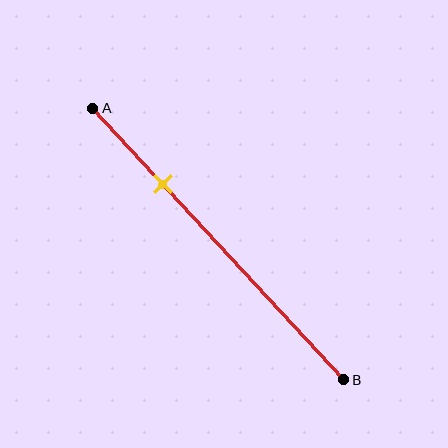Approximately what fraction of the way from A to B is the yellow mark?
The yellow mark is approximately 30% of the way from A to B.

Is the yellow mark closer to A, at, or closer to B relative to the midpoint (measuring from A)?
The yellow mark is closer to point A than the midpoint of segment AB.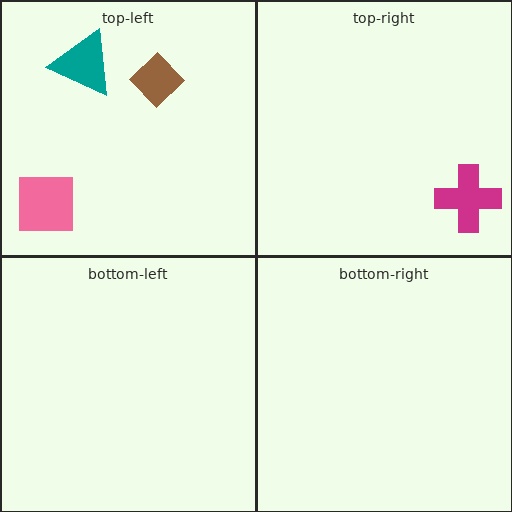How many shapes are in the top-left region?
3.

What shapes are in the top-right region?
The magenta cross.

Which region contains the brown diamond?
The top-left region.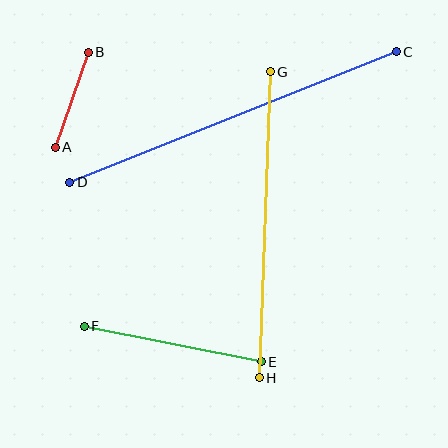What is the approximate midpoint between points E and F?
The midpoint is at approximately (173, 344) pixels.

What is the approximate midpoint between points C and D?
The midpoint is at approximately (233, 117) pixels.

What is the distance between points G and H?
The distance is approximately 306 pixels.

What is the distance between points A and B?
The distance is approximately 101 pixels.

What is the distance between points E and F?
The distance is approximately 181 pixels.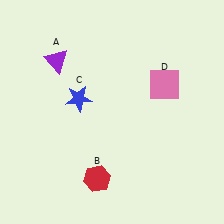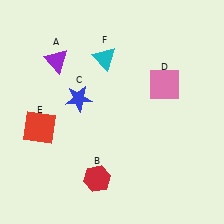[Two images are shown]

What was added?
A red square (E), a cyan triangle (F) were added in Image 2.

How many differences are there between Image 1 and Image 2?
There are 2 differences between the two images.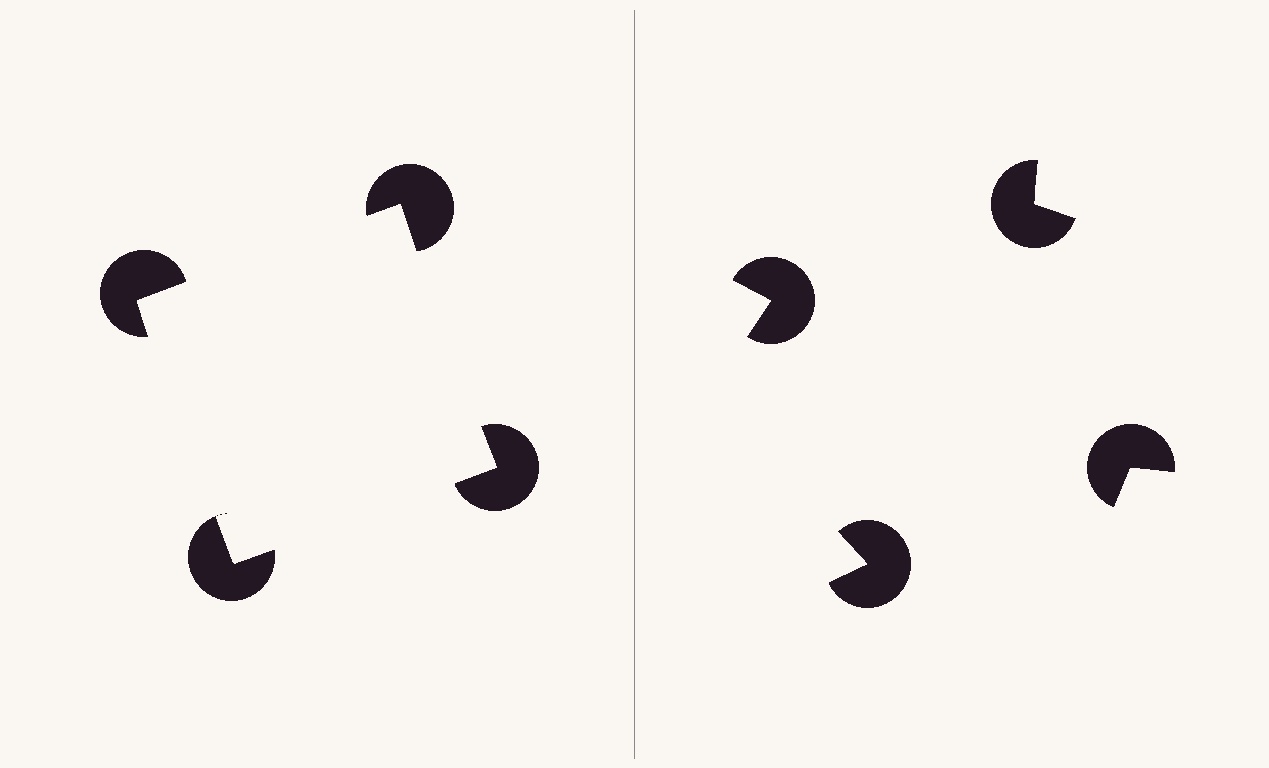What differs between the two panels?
The pac-man discs are positioned identically on both sides; only the wedge orientations differ. On the left they align to a square; on the right they are misaligned.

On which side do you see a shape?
An illusory square appears on the left side. On the right side the wedge cuts are rotated, so no coherent shape forms.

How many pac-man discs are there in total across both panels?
8 — 4 on each side.